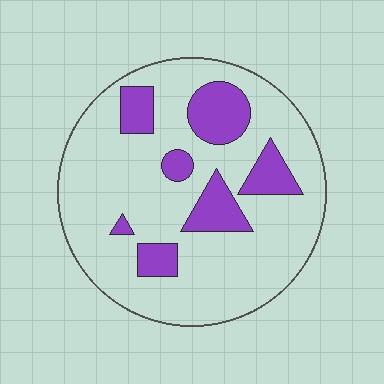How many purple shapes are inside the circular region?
7.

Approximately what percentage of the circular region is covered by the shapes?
Approximately 20%.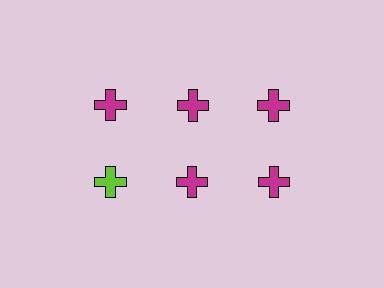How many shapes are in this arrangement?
There are 6 shapes arranged in a grid pattern.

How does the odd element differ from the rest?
It has a different color: lime instead of magenta.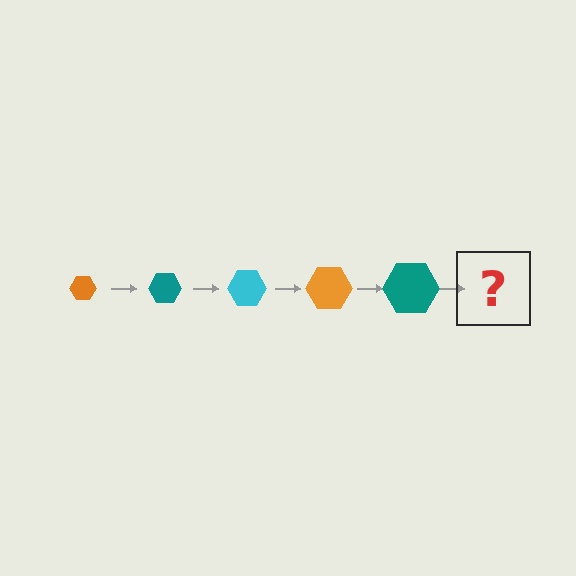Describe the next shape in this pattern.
It should be a cyan hexagon, larger than the previous one.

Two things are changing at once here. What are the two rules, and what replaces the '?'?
The two rules are that the hexagon grows larger each step and the color cycles through orange, teal, and cyan. The '?' should be a cyan hexagon, larger than the previous one.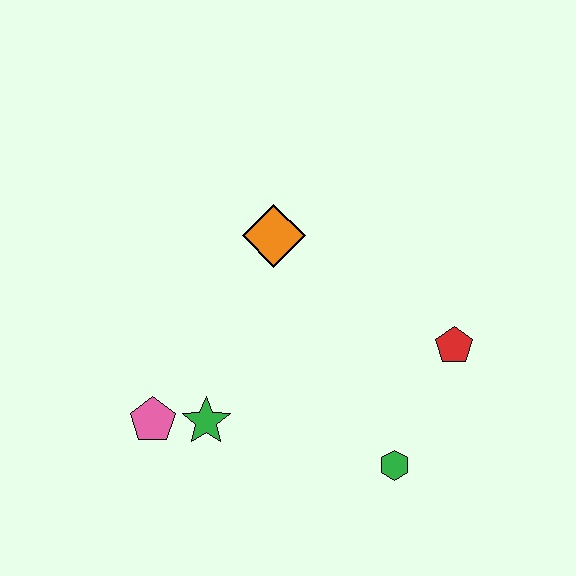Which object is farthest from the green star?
The red pentagon is farthest from the green star.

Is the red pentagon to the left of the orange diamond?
No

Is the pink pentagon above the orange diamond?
No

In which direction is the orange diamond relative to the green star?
The orange diamond is above the green star.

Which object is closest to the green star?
The pink pentagon is closest to the green star.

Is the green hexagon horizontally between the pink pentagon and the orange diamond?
No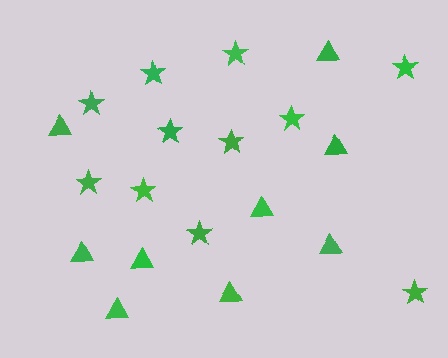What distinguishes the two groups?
There are 2 groups: one group of stars (11) and one group of triangles (9).